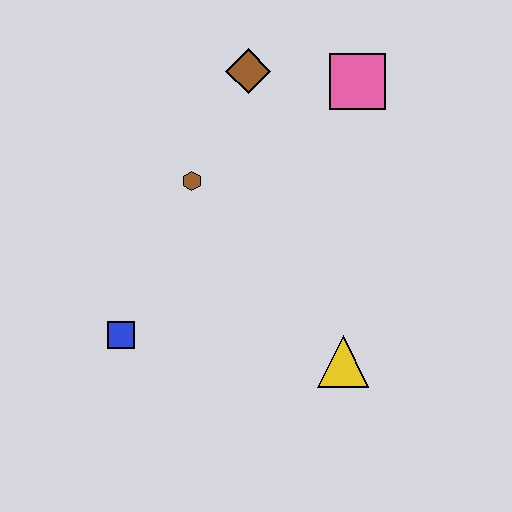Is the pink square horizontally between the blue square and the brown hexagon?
No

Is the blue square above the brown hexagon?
No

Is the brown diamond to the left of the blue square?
No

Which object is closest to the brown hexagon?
The brown diamond is closest to the brown hexagon.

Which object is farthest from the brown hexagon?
The yellow triangle is farthest from the brown hexagon.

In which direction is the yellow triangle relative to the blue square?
The yellow triangle is to the right of the blue square.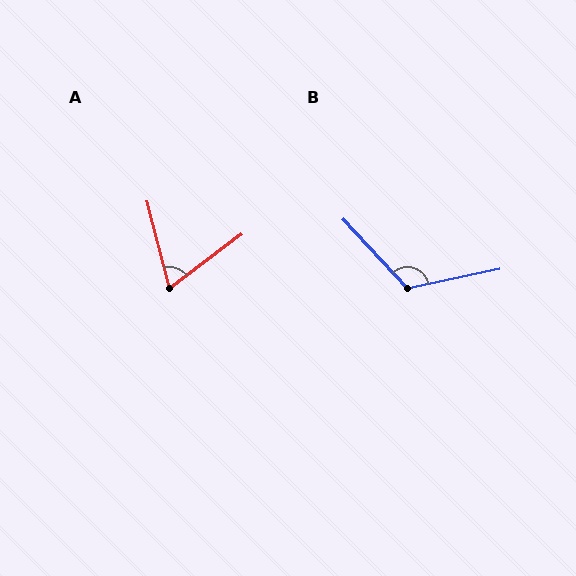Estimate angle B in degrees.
Approximately 121 degrees.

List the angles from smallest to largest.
A (68°), B (121°).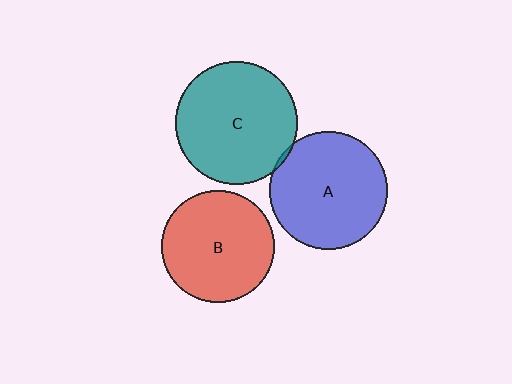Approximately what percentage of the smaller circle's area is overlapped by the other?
Approximately 5%.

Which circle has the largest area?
Circle C (teal).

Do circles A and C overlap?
Yes.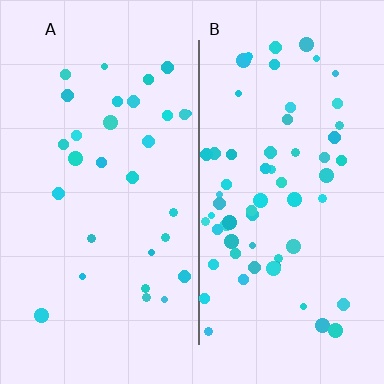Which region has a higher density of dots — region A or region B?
B (the right).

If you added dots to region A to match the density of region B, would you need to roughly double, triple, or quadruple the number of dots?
Approximately double.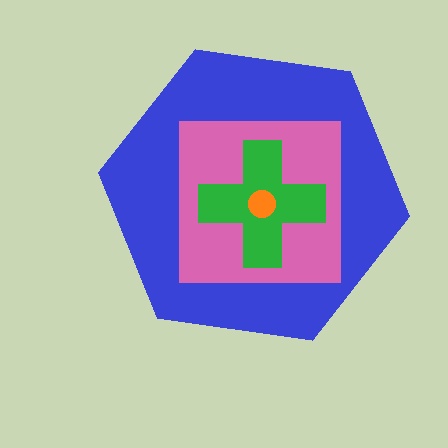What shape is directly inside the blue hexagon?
The pink square.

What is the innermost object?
The orange circle.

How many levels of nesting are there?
4.